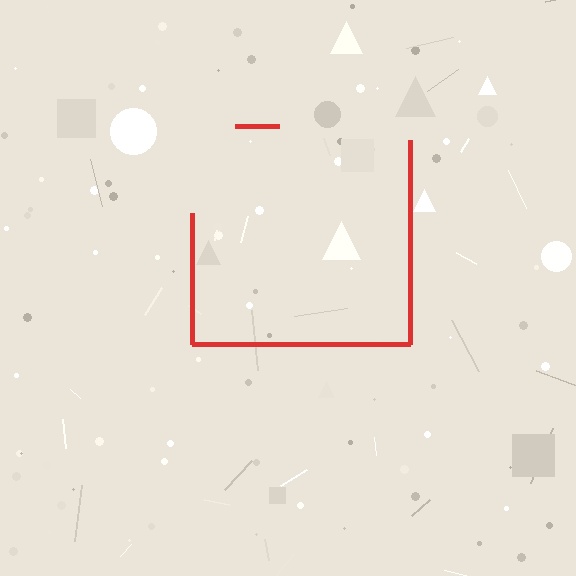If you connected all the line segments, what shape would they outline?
They would outline a square.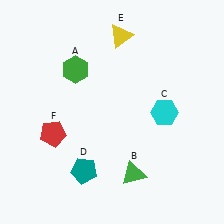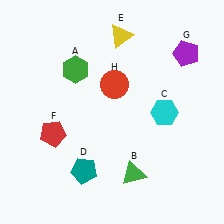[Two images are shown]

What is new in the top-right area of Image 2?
A purple pentagon (G) was added in the top-right area of Image 2.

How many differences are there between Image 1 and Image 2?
There are 2 differences between the two images.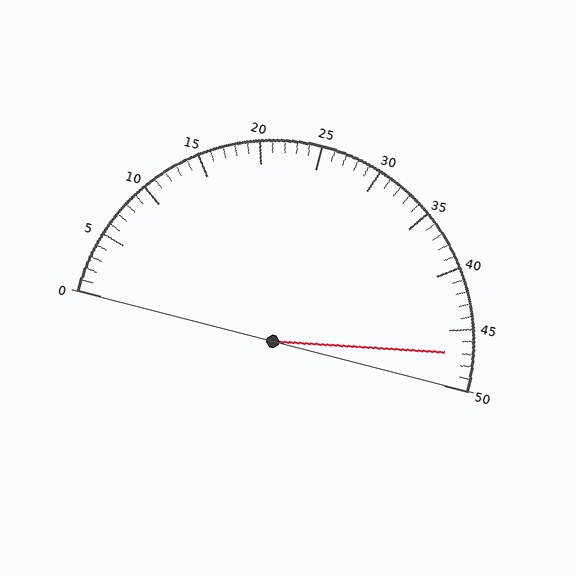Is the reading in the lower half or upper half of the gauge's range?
The reading is in the upper half of the range (0 to 50).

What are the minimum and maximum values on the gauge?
The gauge ranges from 0 to 50.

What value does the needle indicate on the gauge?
The needle indicates approximately 47.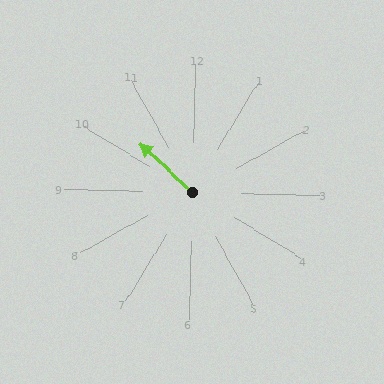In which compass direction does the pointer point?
Northwest.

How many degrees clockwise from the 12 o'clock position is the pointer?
Approximately 312 degrees.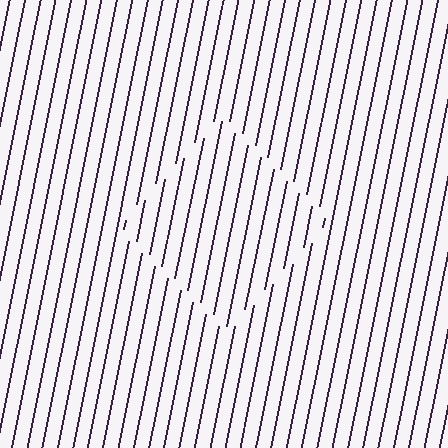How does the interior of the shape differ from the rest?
The interior of the shape contains the same grating, shifted by half a period — the contour is defined by the phase discontinuity where line-ends from the inner and outer gratings abut.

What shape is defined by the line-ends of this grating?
An illusory square. The interior of the shape contains the same grating, shifted by half a period — the contour is defined by the phase discontinuity where line-ends from the inner and outer gratings abut.